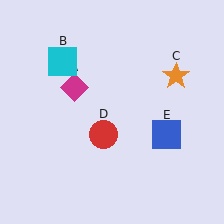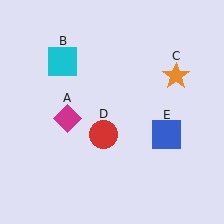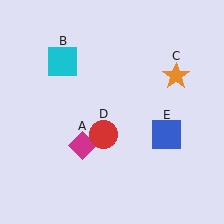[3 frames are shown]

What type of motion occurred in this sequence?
The magenta diamond (object A) rotated counterclockwise around the center of the scene.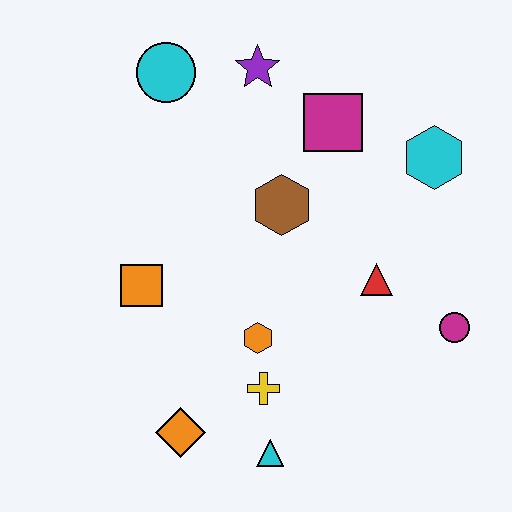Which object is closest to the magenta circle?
The red triangle is closest to the magenta circle.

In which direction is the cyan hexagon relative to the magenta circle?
The cyan hexagon is above the magenta circle.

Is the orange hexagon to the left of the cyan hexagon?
Yes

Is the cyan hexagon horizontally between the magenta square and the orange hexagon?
No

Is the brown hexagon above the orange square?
Yes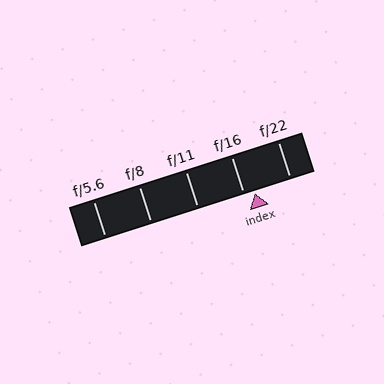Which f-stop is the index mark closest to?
The index mark is closest to f/16.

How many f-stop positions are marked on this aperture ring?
There are 5 f-stop positions marked.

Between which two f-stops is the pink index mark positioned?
The index mark is between f/16 and f/22.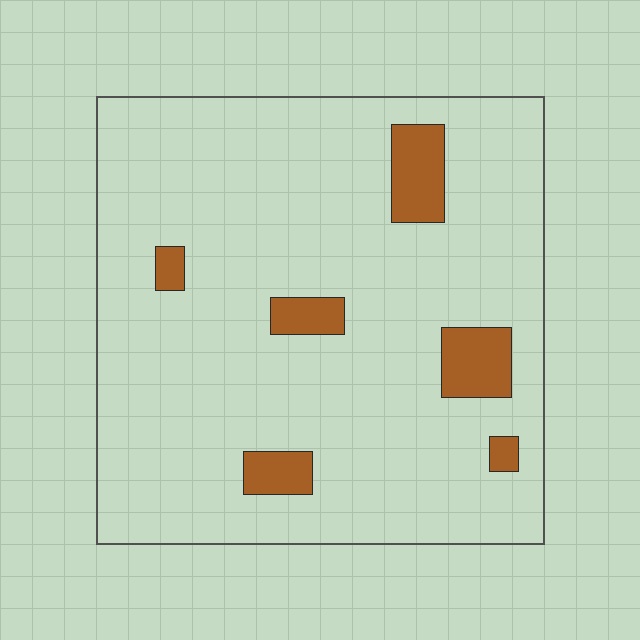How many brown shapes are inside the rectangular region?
6.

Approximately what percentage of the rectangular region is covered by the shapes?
Approximately 10%.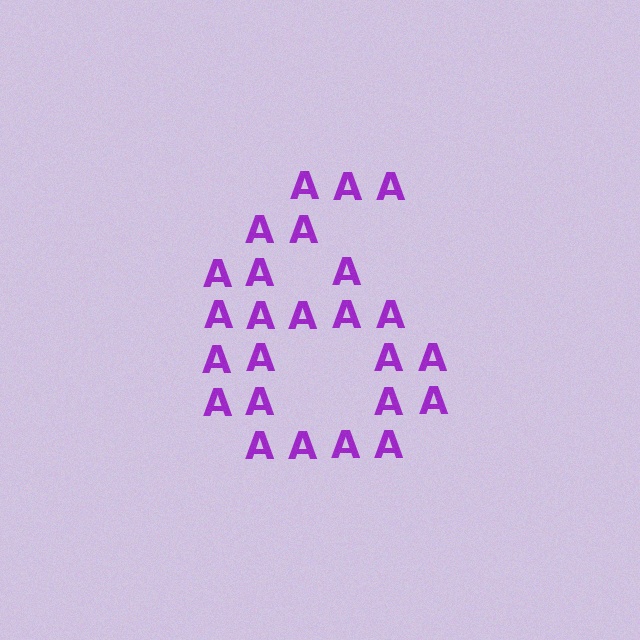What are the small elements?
The small elements are letter A's.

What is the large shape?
The large shape is the digit 6.